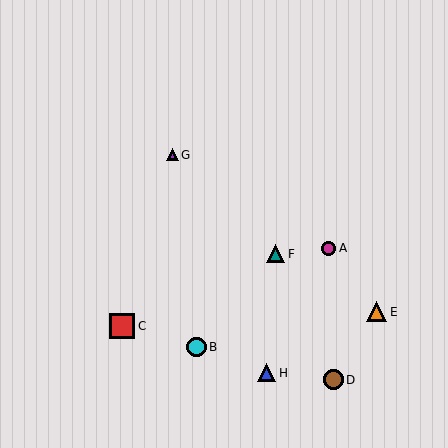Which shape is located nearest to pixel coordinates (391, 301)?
The orange triangle (labeled E) at (376, 312) is nearest to that location.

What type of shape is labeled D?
Shape D is a brown circle.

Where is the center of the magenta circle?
The center of the magenta circle is at (329, 248).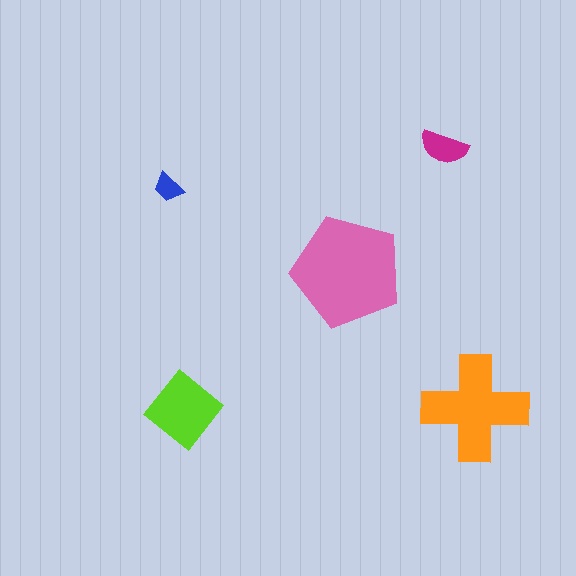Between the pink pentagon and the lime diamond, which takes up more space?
The pink pentagon.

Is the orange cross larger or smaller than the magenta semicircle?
Larger.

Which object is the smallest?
The blue trapezoid.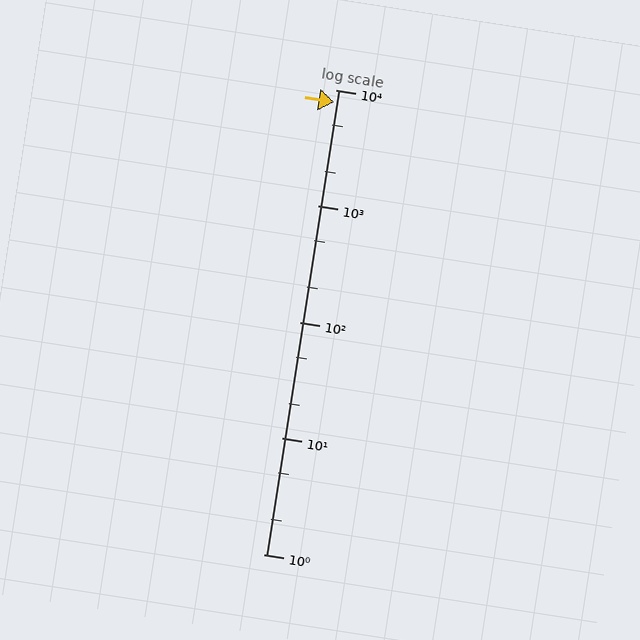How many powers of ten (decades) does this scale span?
The scale spans 4 decades, from 1 to 10000.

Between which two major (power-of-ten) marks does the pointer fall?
The pointer is between 1000 and 10000.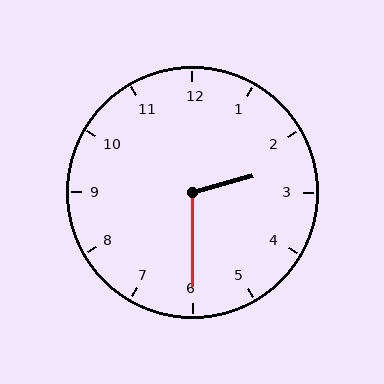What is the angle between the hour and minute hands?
Approximately 105 degrees.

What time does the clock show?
2:30.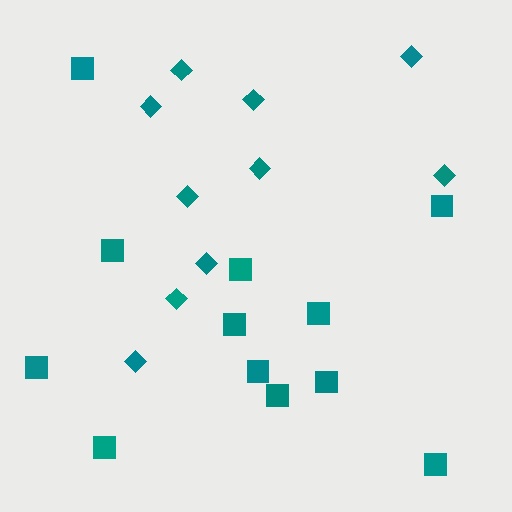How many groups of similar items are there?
There are 2 groups: one group of diamonds (10) and one group of squares (12).